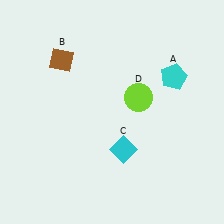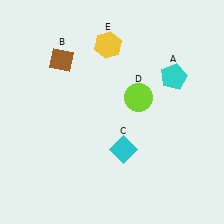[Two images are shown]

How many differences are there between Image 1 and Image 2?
There is 1 difference between the two images.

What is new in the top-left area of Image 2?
A yellow hexagon (E) was added in the top-left area of Image 2.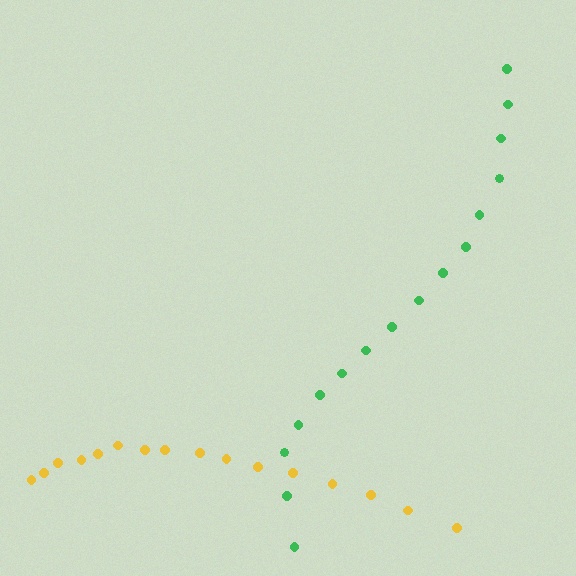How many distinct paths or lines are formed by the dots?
There are 2 distinct paths.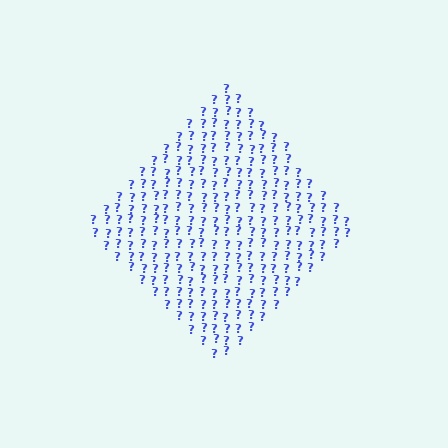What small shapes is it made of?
It is made of small question marks.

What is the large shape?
The large shape is a diamond.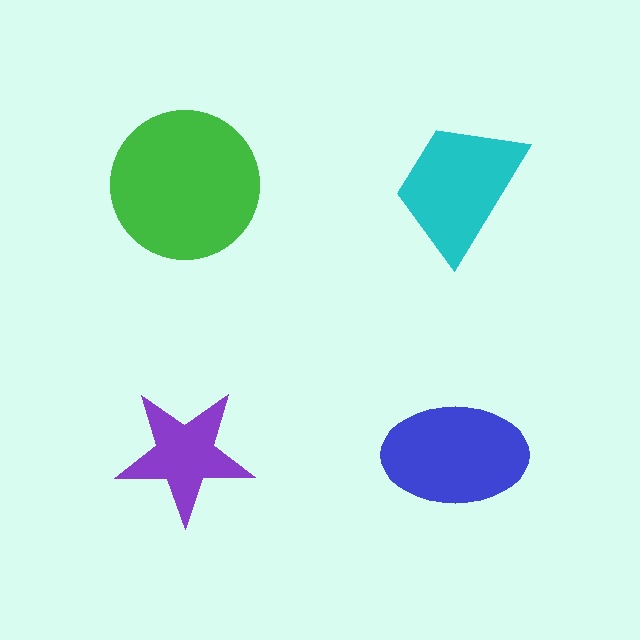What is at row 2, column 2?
A blue ellipse.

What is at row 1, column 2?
A cyan trapezoid.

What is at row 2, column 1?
A purple star.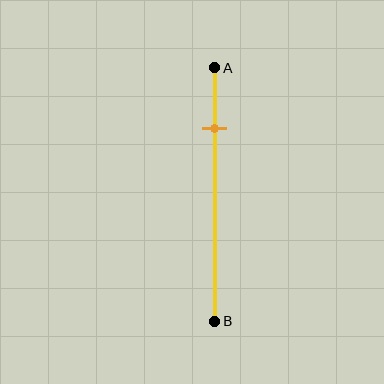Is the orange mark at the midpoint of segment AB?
No, the mark is at about 25% from A, not at the 50% midpoint.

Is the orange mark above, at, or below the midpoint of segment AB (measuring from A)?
The orange mark is above the midpoint of segment AB.